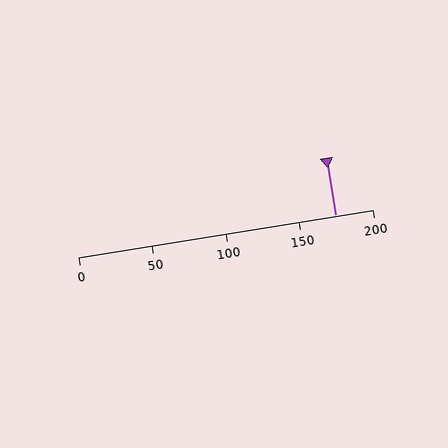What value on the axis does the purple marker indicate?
The marker indicates approximately 175.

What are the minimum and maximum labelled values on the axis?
The axis runs from 0 to 200.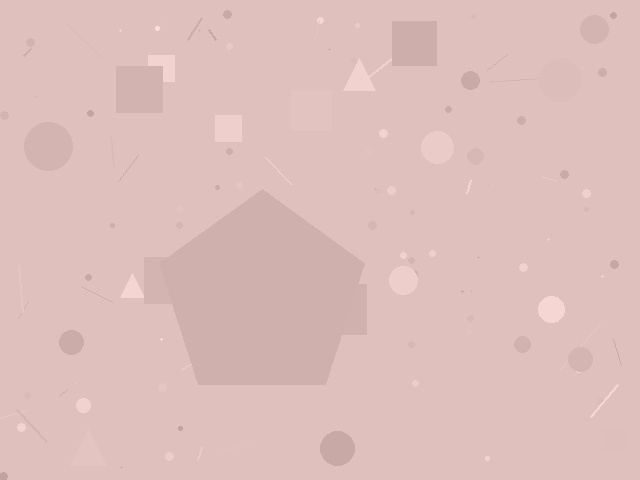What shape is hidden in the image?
A pentagon is hidden in the image.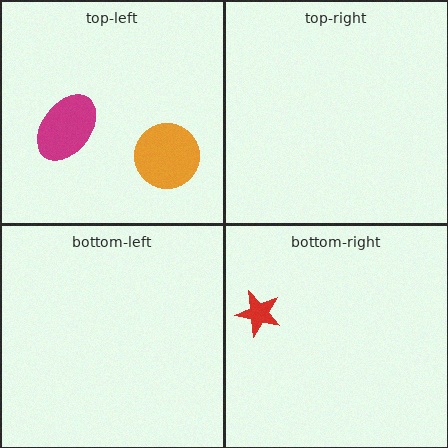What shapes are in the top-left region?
The magenta ellipse, the orange circle.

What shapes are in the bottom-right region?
The red star.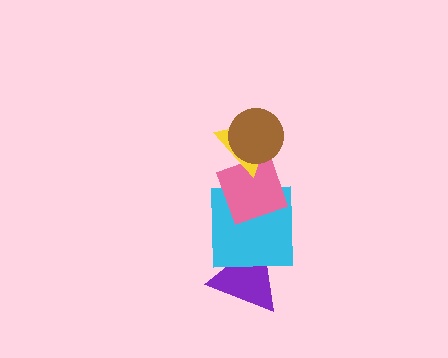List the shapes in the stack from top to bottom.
From top to bottom: the brown circle, the yellow triangle, the pink diamond, the cyan square, the purple triangle.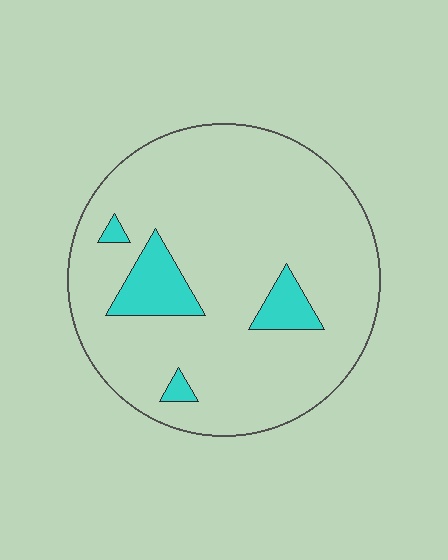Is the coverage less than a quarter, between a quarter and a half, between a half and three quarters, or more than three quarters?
Less than a quarter.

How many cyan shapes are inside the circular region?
4.